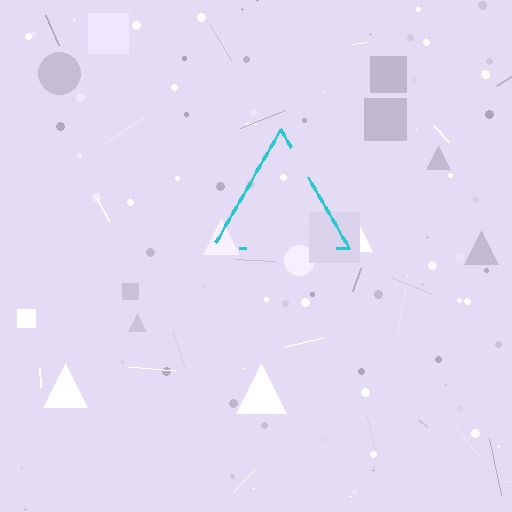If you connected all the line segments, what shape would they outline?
They would outline a triangle.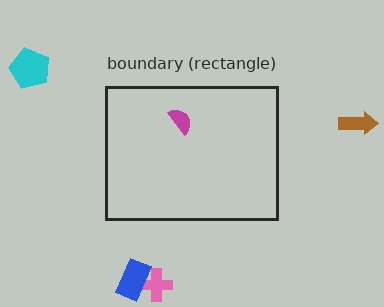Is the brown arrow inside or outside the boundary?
Outside.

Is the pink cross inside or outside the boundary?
Outside.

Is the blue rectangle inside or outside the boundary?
Outside.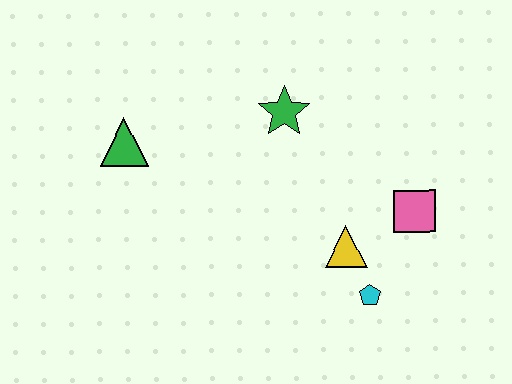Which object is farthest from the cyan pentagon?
The green triangle is farthest from the cyan pentagon.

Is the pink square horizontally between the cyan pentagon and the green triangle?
No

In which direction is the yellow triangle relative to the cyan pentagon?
The yellow triangle is above the cyan pentagon.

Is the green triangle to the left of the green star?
Yes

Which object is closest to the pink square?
The yellow triangle is closest to the pink square.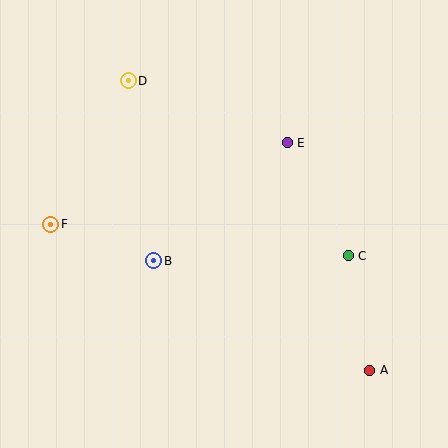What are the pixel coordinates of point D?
Point D is at (128, 81).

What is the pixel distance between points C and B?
The distance between C and B is 195 pixels.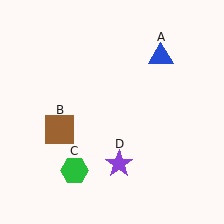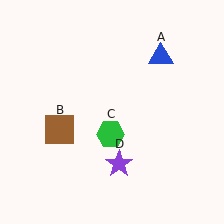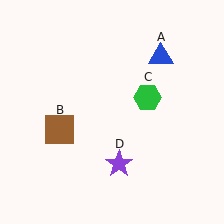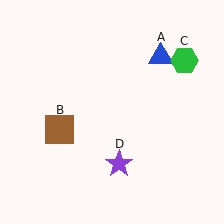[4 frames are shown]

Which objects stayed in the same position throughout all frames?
Blue triangle (object A) and brown square (object B) and purple star (object D) remained stationary.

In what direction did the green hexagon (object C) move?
The green hexagon (object C) moved up and to the right.